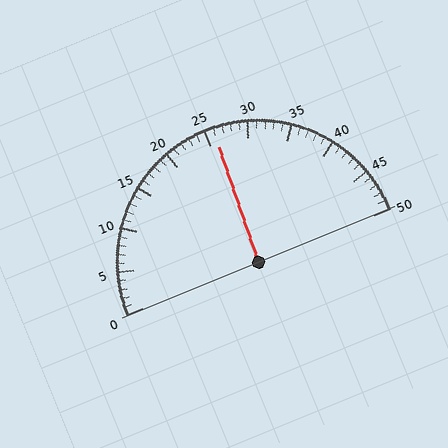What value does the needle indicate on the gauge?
The needle indicates approximately 26.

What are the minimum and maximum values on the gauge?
The gauge ranges from 0 to 50.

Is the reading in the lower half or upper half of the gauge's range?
The reading is in the upper half of the range (0 to 50).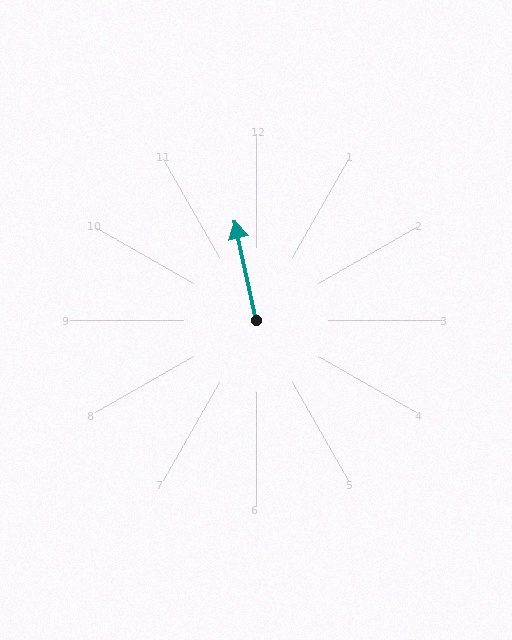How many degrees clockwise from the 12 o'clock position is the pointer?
Approximately 348 degrees.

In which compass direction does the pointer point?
North.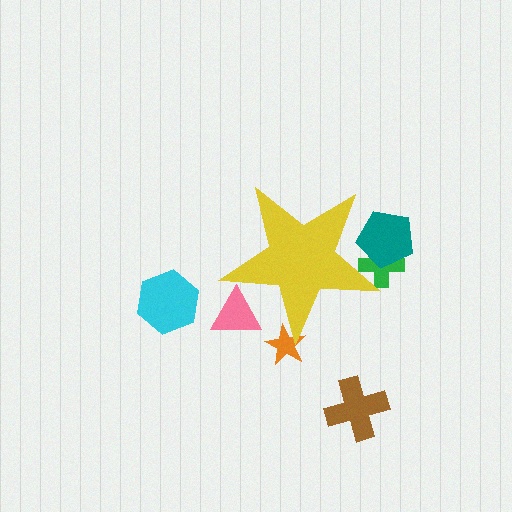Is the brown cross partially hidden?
No, the brown cross is fully visible.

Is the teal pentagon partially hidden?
Yes, the teal pentagon is partially hidden behind the yellow star.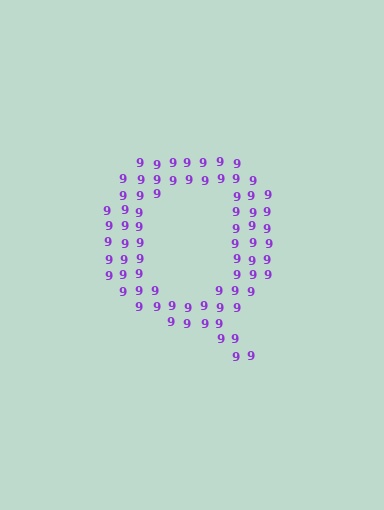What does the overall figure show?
The overall figure shows the letter Q.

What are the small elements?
The small elements are digit 9's.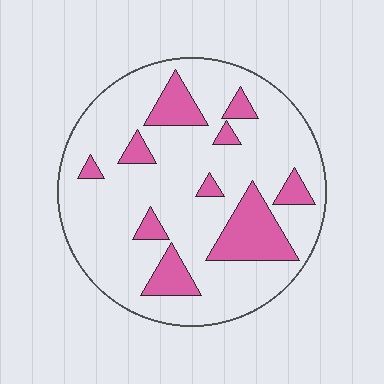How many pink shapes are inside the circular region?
10.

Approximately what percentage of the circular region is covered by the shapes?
Approximately 20%.